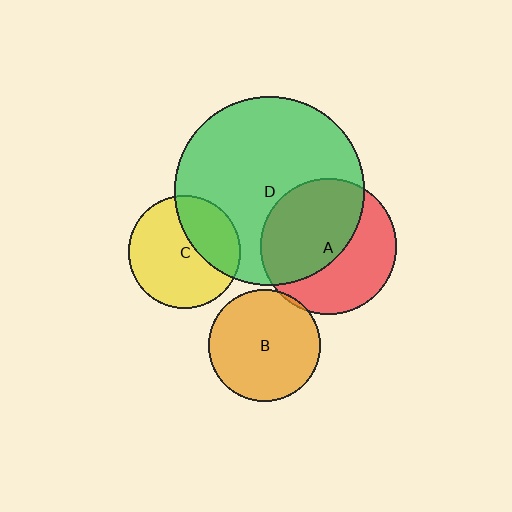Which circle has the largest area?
Circle D (green).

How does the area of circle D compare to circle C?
Approximately 2.9 times.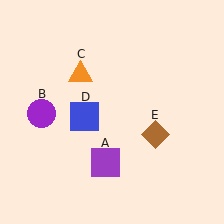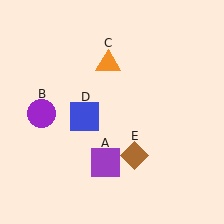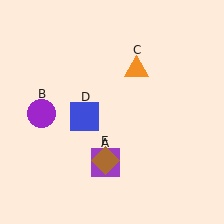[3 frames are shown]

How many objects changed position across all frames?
2 objects changed position: orange triangle (object C), brown diamond (object E).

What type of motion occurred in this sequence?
The orange triangle (object C), brown diamond (object E) rotated clockwise around the center of the scene.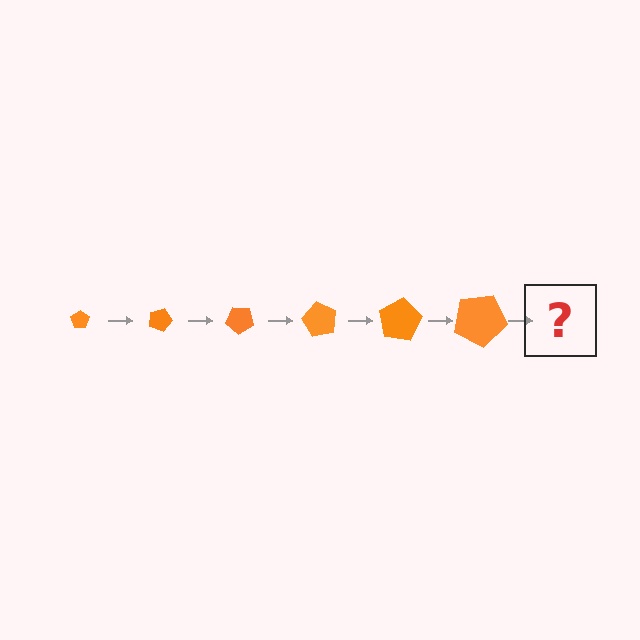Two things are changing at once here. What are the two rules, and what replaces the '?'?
The two rules are that the pentagon grows larger each step and it rotates 20 degrees each step. The '?' should be a pentagon, larger than the previous one and rotated 120 degrees from the start.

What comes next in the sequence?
The next element should be a pentagon, larger than the previous one and rotated 120 degrees from the start.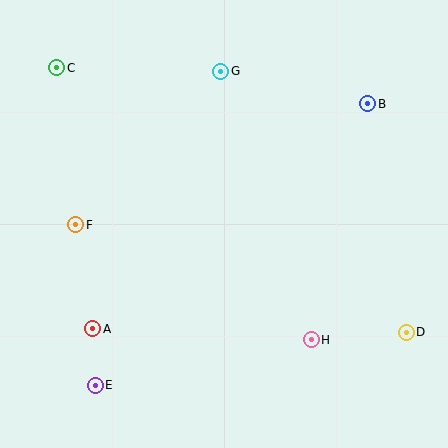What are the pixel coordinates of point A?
Point A is at (93, 329).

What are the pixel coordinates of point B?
Point B is at (368, 104).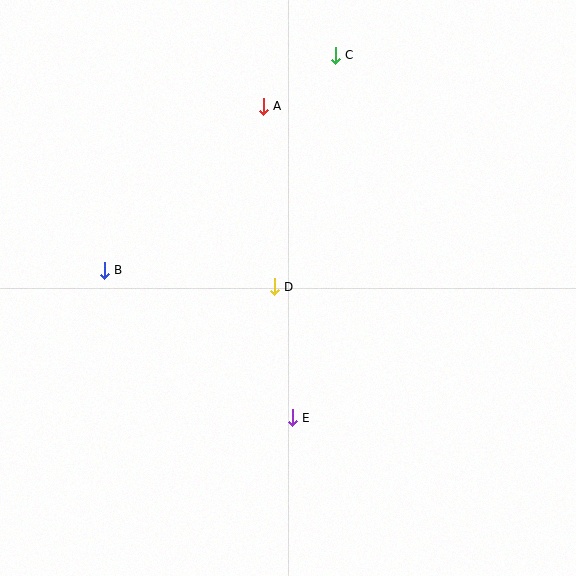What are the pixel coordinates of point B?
Point B is at (104, 270).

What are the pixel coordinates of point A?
Point A is at (263, 106).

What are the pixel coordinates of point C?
Point C is at (335, 55).